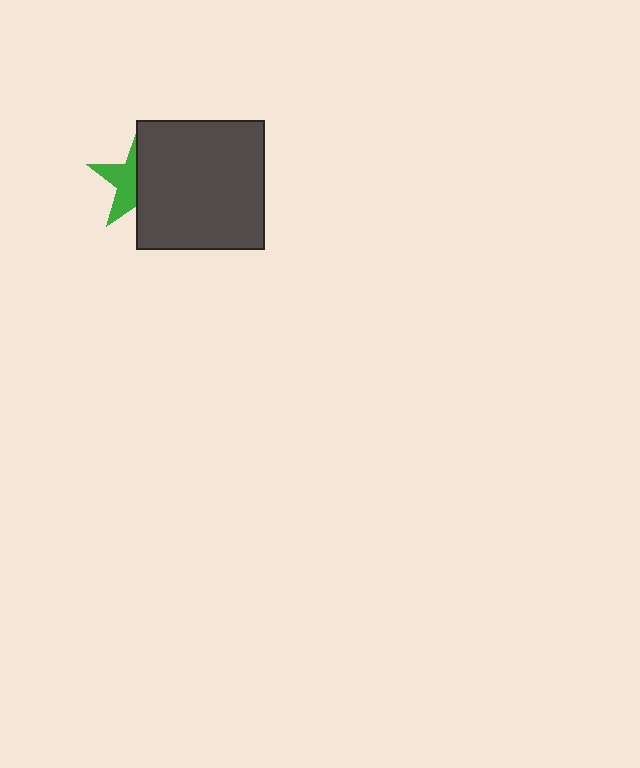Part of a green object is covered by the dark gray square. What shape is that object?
It is a star.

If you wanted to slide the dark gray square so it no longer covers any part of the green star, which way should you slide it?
Slide it right — that is the most direct way to separate the two shapes.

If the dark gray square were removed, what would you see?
You would see the complete green star.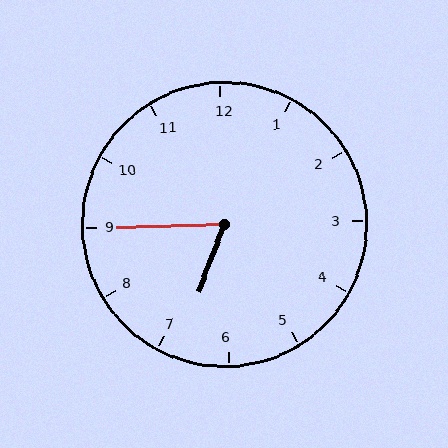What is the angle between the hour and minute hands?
Approximately 68 degrees.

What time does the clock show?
6:45.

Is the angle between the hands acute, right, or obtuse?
It is acute.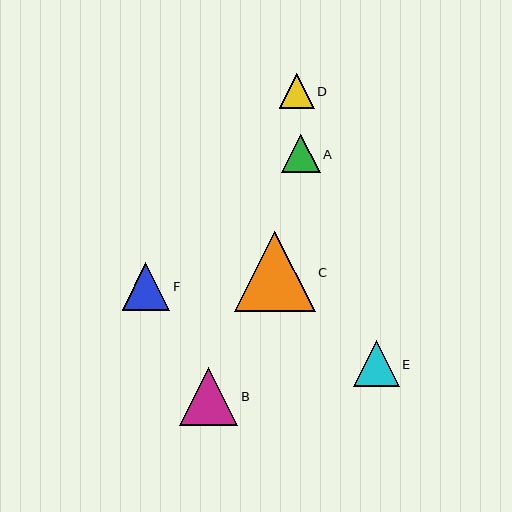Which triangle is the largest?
Triangle C is the largest with a size of approximately 81 pixels.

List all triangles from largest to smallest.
From largest to smallest: C, B, F, E, A, D.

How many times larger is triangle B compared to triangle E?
Triangle B is approximately 1.3 times the size of triangle E.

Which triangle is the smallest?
Triangle D is the smallest with a size of approximately 35 pixels.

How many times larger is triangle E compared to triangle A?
Triangle E is approximately 1.2 times the size of triangle A.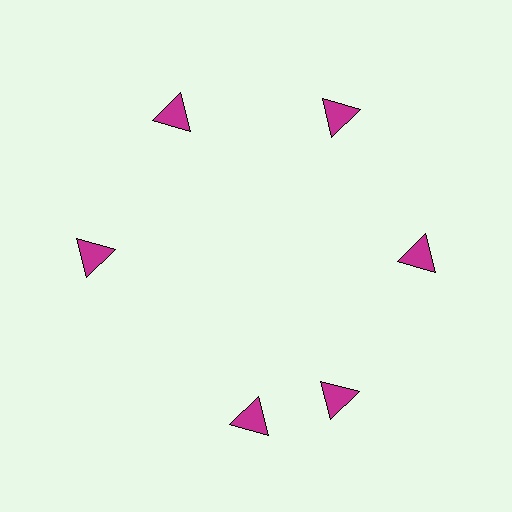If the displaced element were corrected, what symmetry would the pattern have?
It would have 6-fold rotational symmetry — the pattern would map onto itself every 60 degrees.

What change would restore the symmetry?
The symmetry would be restored by rotating it back into even spacing with its neighbors so that all 6 triangles sit at equal angles and equal distance from the center.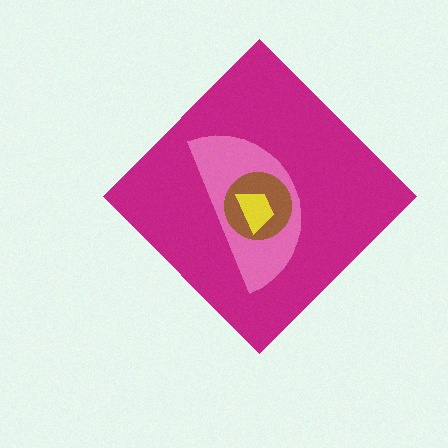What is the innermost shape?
The yellow trapezoid.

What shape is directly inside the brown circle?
The yellow trapezoid.